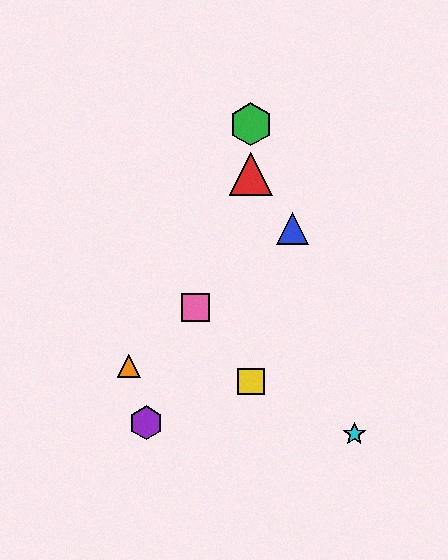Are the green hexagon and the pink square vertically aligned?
No, the green hexagon is at x≈251 and the pink square is at x≈196.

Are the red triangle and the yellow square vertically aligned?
Yes, both are at x≈251.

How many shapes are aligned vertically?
3 shapes (the red triangle, the green hexagon, the yellow square) are aligned vertically.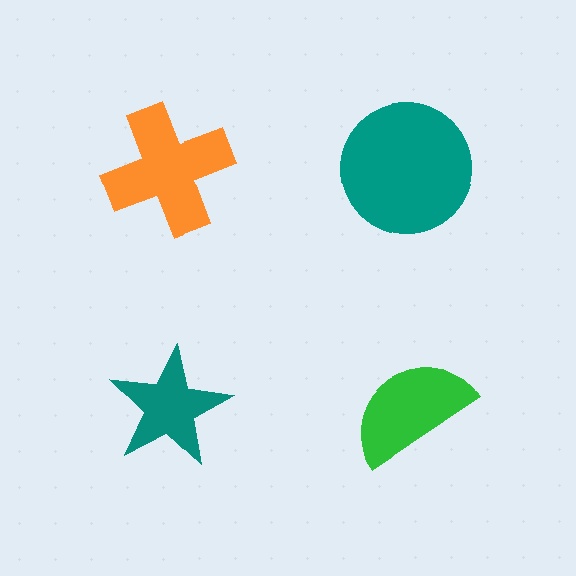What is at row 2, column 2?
A green semicircle.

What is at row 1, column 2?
A teal circle.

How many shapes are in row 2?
2 shapes.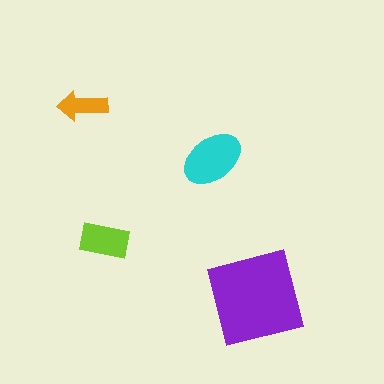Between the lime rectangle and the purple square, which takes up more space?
The purple square.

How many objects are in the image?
There are 4 objects in the image.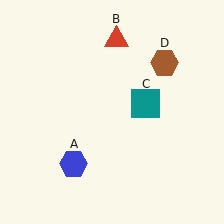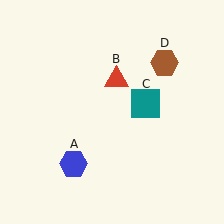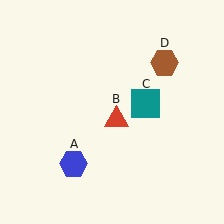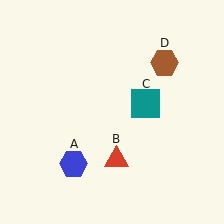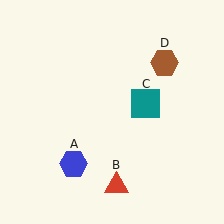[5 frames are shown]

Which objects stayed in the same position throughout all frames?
Blue hexagon (object A) and teal square (object C) and brown hexagon (object D) remained stationary.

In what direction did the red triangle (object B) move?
The red triangle (object B) moved down.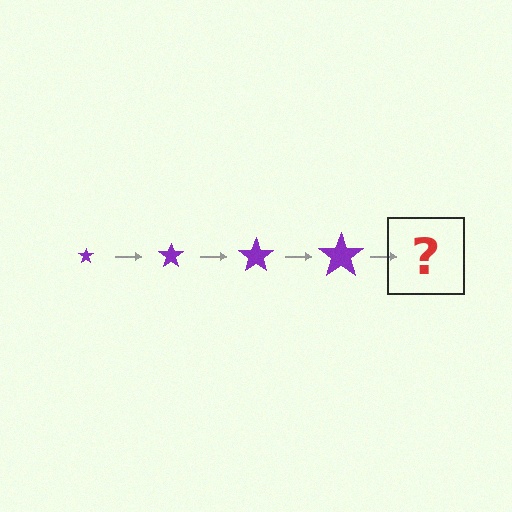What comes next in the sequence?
The next element should be a purple star, larger than the previous one.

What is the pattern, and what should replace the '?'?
The pattern is that the star gets progressively larger each step. The '?' should be a purple star, larger than the previous one.